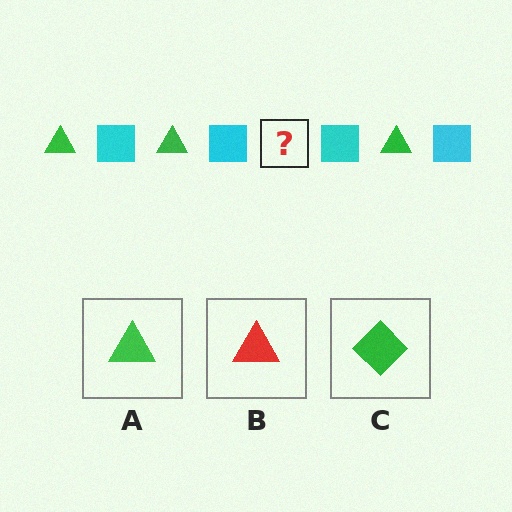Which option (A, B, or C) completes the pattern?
A.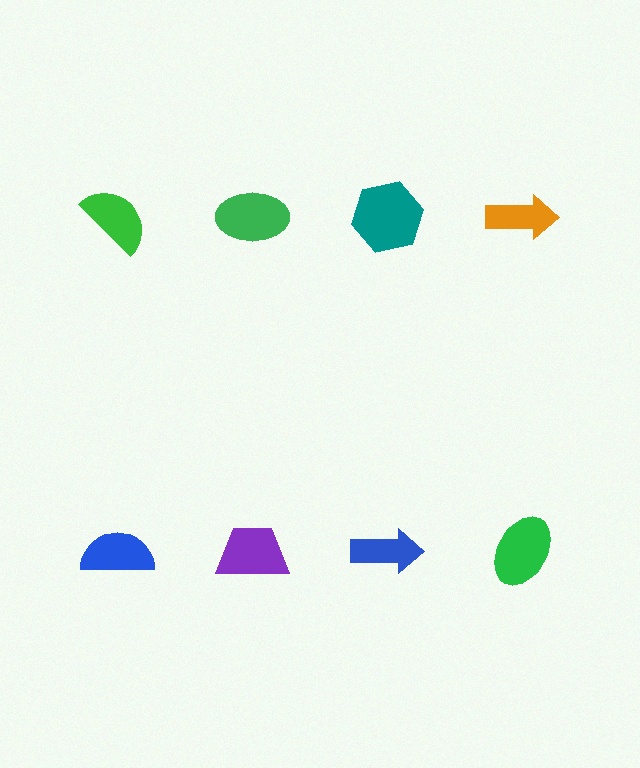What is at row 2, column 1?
A blue semicircle.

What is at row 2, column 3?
A blue arrow.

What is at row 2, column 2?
A purple trapezoid.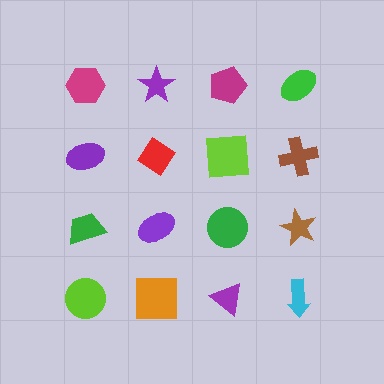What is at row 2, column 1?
A purple ellipse.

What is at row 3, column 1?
A green trapezoid.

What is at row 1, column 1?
A magenta hexagon.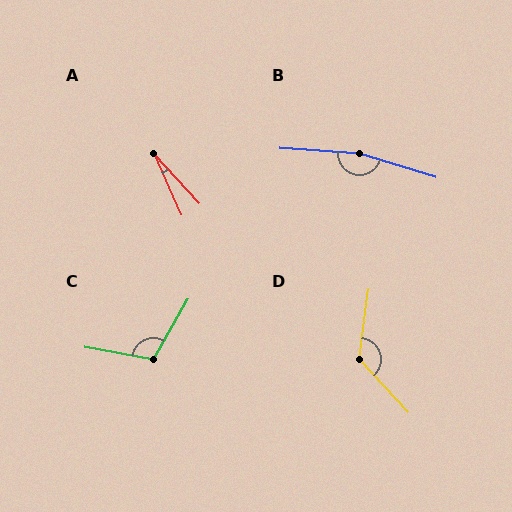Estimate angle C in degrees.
Approximately 109 degrees.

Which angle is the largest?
B, at approximately 167 degrees.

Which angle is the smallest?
A, at approximately 18 degrees.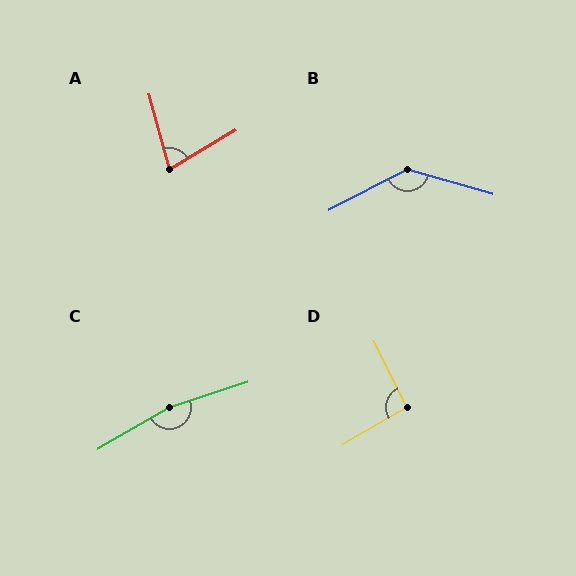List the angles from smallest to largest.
A (74°), D (94°), B (137°), C (168°).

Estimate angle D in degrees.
Approximately 94 degrees.